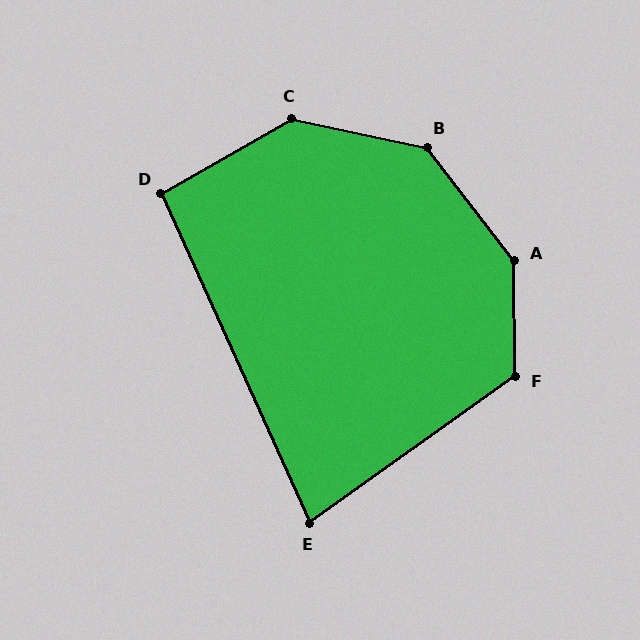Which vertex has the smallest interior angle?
E, at approximately 79 degrees.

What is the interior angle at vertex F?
Approximately 125 degrees (obtuse).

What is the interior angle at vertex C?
Approximately 138 degrees (obtuse).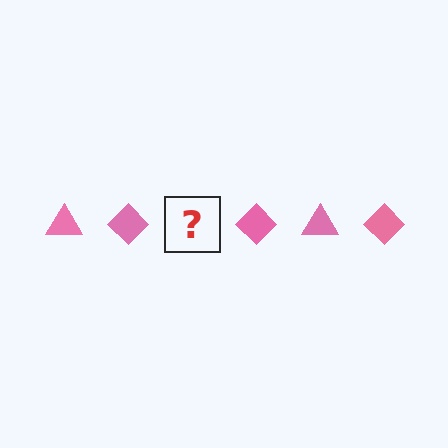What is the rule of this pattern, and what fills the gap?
The rule is that the pattern cycles through triangle, diamond shapes in pink. The gap should be filled with a pink triangle.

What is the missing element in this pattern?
The missing element is a pink triangle.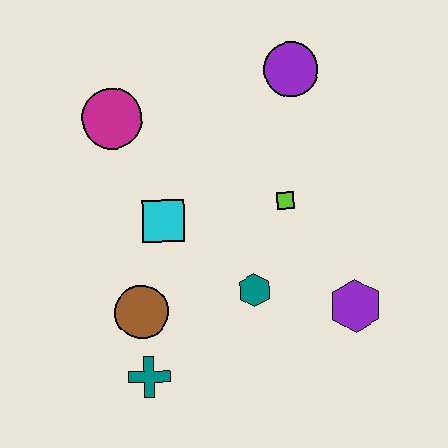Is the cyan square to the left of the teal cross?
No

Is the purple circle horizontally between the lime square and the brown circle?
No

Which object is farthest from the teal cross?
The purple circle is farthest from the teal cross.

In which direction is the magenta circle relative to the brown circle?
The magenta circle is above the brown circle.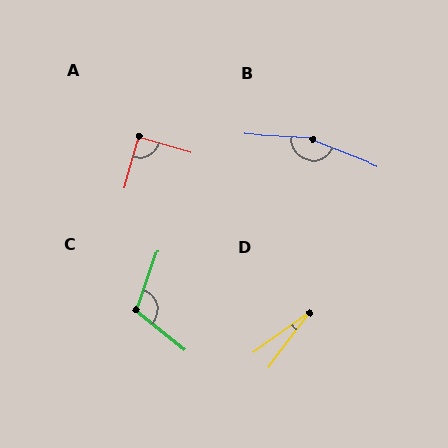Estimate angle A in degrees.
Approximately 89 degrees.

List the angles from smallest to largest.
D (18°), A (89°), C (109°), B (162°).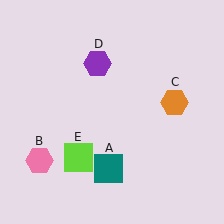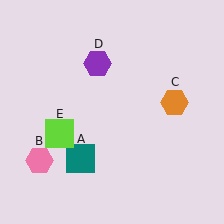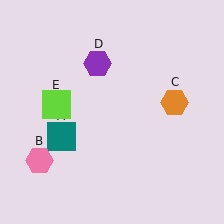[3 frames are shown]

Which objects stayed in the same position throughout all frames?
Pink hexagon (object B) and orange hexagon (object C) and purple hexagon (object D) remained stationary.